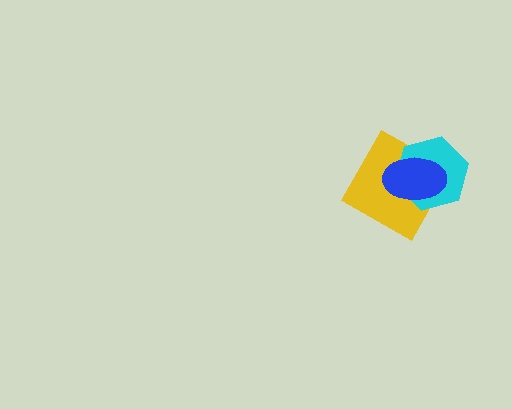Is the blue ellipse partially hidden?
No, no other shape covers it.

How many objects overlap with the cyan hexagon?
2 objects overlap with the cyan hexagon.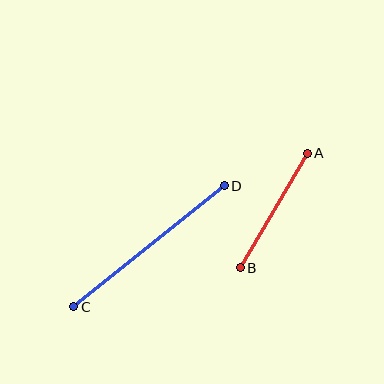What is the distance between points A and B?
The distance is approximately 133 pixels.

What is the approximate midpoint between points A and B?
The midpoint is at approximately (274, 211) pixels.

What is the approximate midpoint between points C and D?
The midpoint is at approximately (149, 246) pixels.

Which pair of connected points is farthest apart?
Points C and D are farthest apart.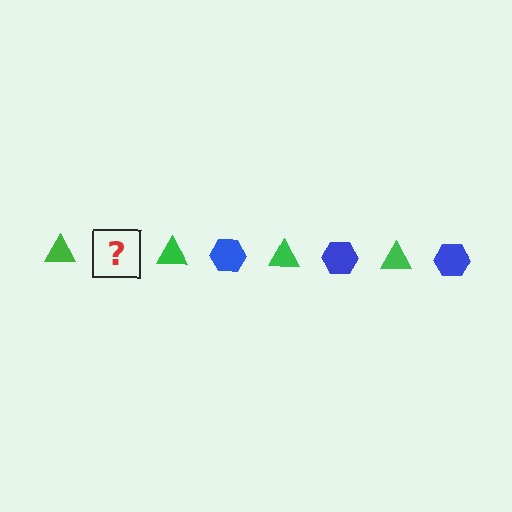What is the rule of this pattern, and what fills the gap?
The rule is that the pattern alternates between green triangle and blue hexagon. The gap should be filled with a blue hexagon.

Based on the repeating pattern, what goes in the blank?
The blank should be a blue hexagon.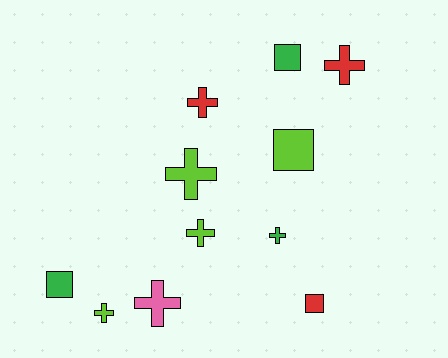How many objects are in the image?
There are 11 objects.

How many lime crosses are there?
There are 3 lime crosses.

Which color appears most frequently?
Lime, with 4 objects.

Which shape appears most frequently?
Cross, with 7 objects.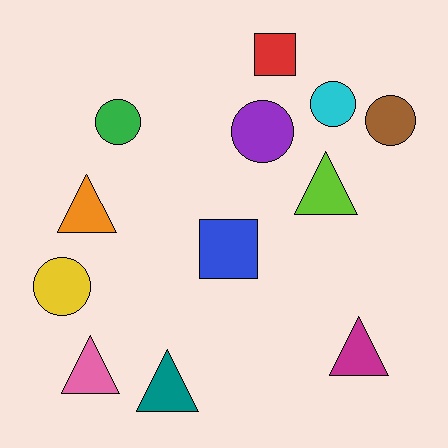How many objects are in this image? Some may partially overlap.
There are 12 objects.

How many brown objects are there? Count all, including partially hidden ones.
There is 1 brown object.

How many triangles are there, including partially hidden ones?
There are 5 triangles.